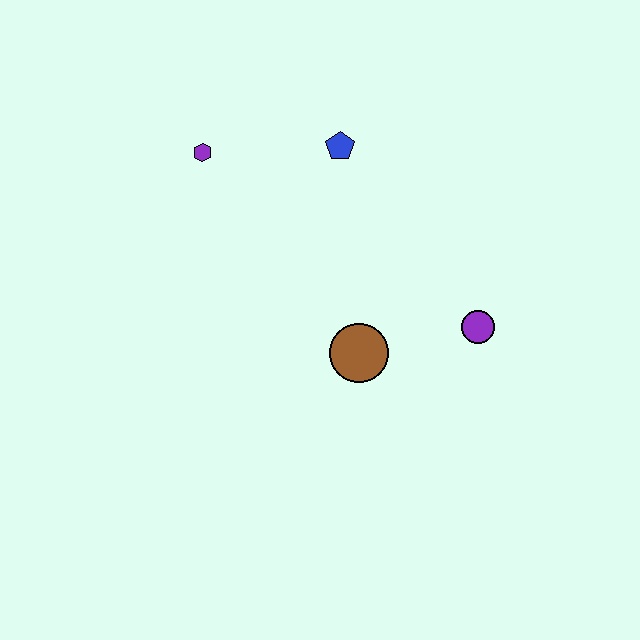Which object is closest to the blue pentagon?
The purple hexagon is closest to the blue pentagon.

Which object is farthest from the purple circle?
The purple hexagon is farthest from the purple circle.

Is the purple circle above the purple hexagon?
No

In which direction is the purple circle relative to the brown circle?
The purple circle is to the right of the brown circle.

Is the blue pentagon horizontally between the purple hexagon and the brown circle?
Yes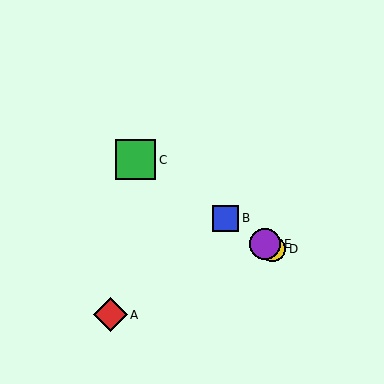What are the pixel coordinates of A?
Object A is at (110, 315).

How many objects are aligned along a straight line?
4 objects (B, C, D, E) are aligned along a straight line.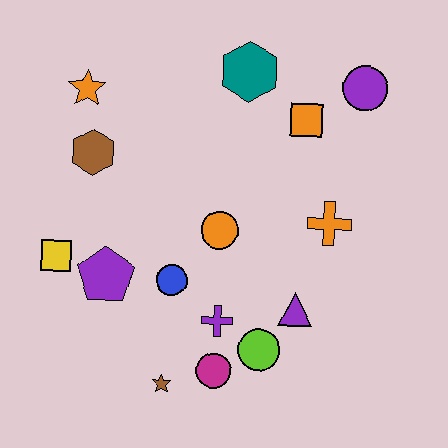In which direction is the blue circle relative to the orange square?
The blue circle is below the orange square.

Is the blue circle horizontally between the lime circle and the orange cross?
No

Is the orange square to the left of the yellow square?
No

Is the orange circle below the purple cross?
No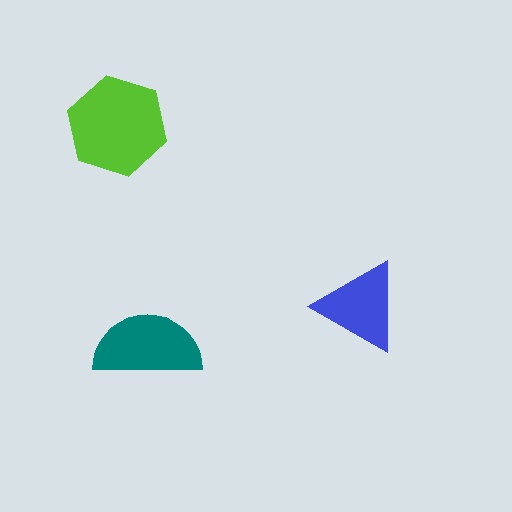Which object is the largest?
The lime hexagon.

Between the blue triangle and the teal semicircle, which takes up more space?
The teal semicircle.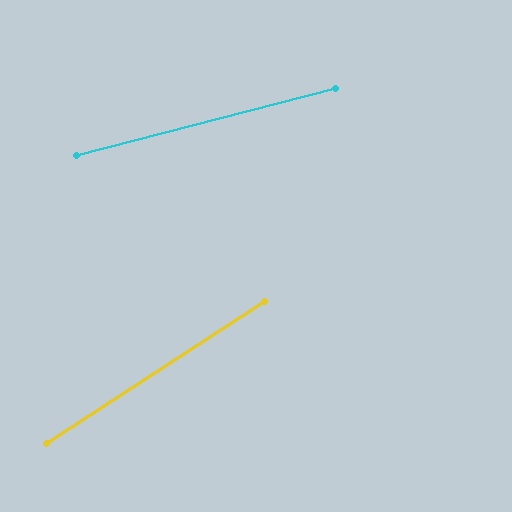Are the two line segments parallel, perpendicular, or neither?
Neither parallel nor perpendicular — they differ by about 19°.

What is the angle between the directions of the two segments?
Approximately 19 degrees.